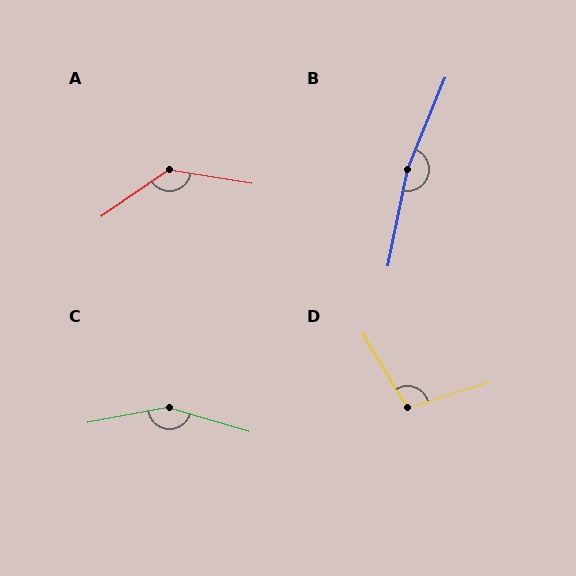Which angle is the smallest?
D, at approximately 104 degrees.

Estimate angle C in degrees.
Approximately 153 degrees.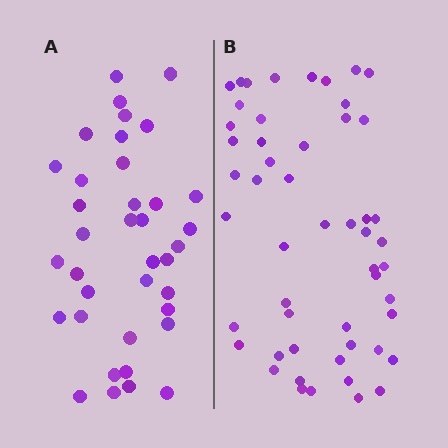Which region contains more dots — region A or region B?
Region B (the right region) has more dots.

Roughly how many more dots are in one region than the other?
Region B has approximately 15 more dots than region A.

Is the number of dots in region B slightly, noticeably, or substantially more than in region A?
Region B has noticeably more, but not dramatically so. The ratio is roughly 1.4 to 1.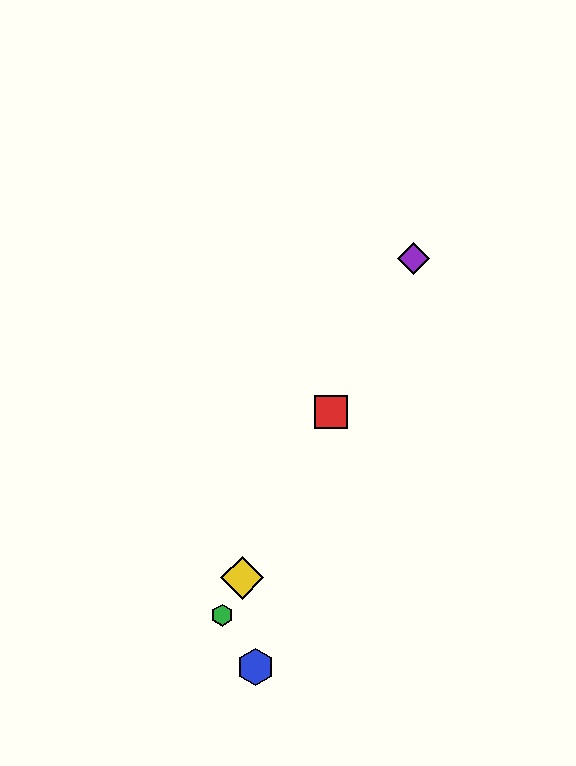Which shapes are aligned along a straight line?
The red square, the green hexagon, the yellow diamond, the purple diamond are aligned along a straight line.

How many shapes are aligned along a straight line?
4 shapes (the red square, the green hexagon, the yellow diamond, the purple diamond) are aligned along a straight line.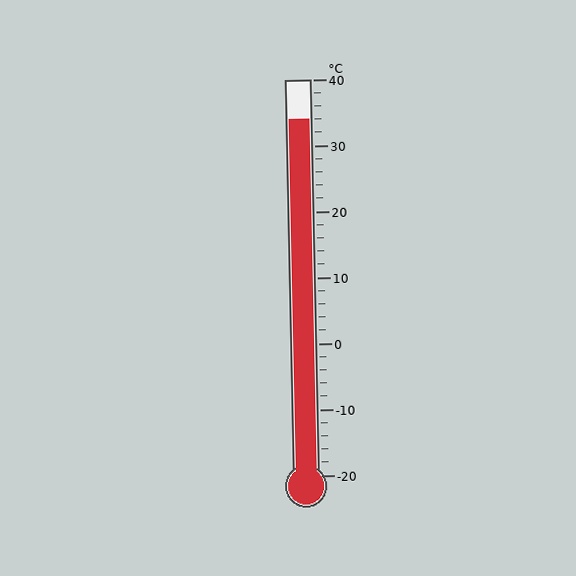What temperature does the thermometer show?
The thermometer shows approximately 34°C.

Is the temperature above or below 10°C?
The temperature is above 10°C.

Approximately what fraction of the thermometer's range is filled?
The thermometer is filled to approximately 90% of its range.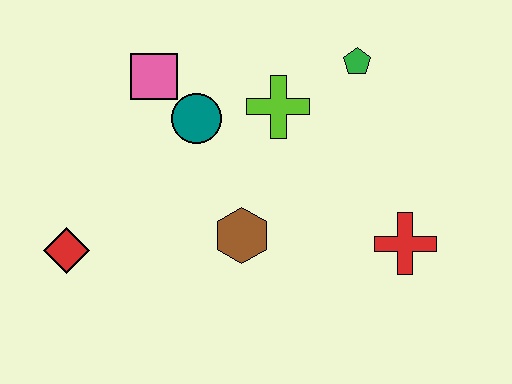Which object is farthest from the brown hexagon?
The green pentagon is farthest from the brown hexagon.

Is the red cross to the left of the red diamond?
No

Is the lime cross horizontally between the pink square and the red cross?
Yes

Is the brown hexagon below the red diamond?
No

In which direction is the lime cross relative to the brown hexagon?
The lime cross is above the brown hexagon.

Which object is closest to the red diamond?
The brown hexagon is closest to the red diamond.